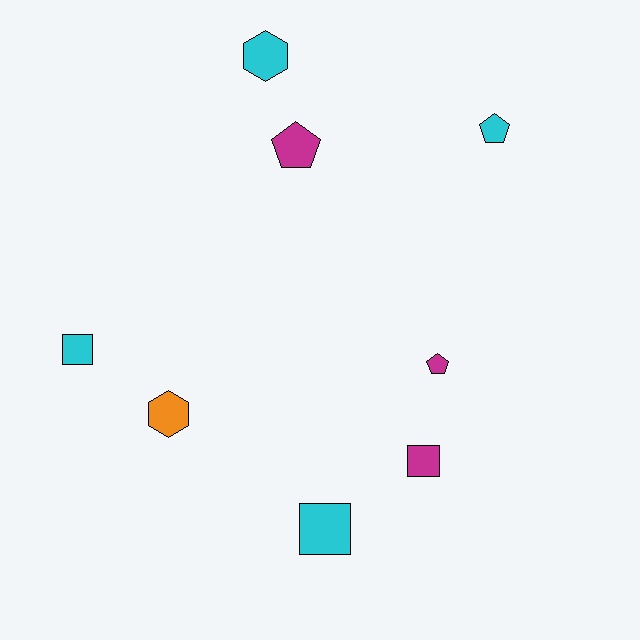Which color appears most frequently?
Cyan, with 4 objects.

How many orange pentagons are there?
There are no orange pentagons.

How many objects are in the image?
There are 8 objects.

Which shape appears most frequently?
Square, with 3 objects.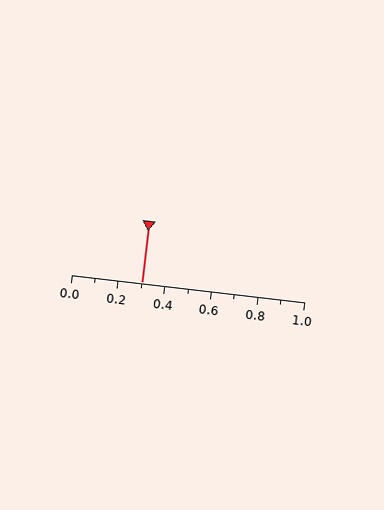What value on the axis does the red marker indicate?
The marker indicates approximately 0.3.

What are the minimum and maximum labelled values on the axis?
The axis runs from 0.0 to 1.0.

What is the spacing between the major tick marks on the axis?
The major ticks are spaced 0.2 apart.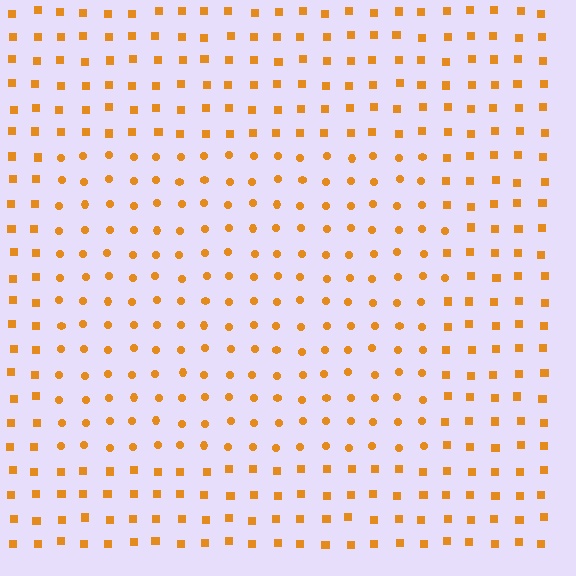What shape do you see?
I see a rectangle.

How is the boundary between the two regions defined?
The boundary is defined by a change in element shape: circles inside vs. squares outside. All elements share the same color and spacing.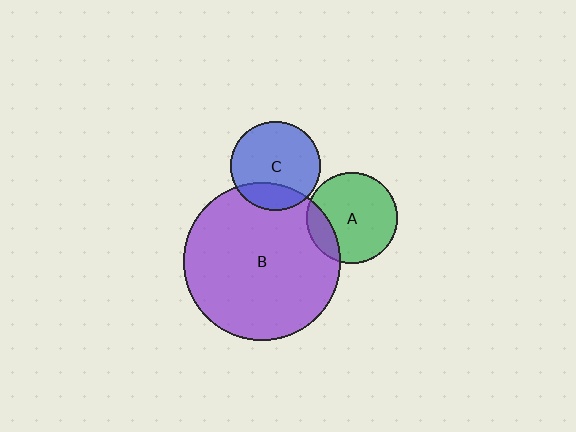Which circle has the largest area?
Circle B (purple).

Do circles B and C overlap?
Yes.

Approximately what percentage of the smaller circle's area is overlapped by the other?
Approximately 20%.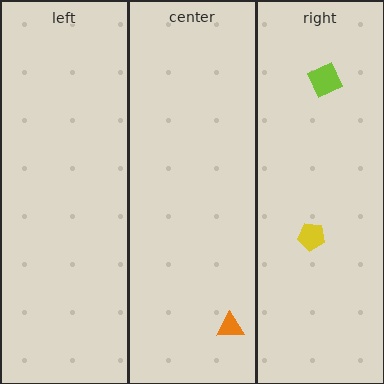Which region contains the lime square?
The right region.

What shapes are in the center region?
The orange triangle.